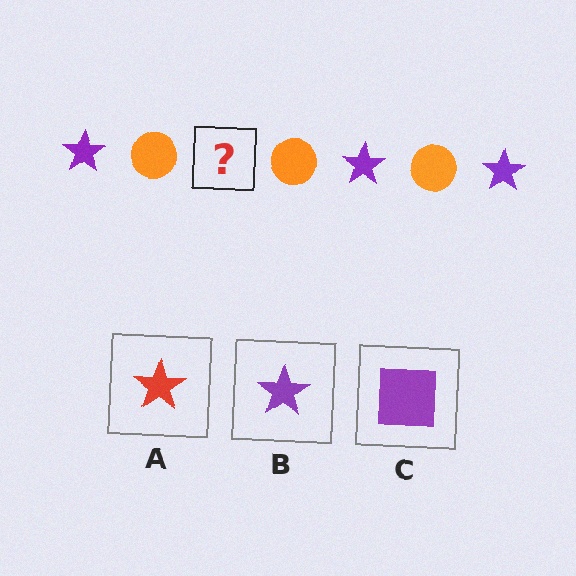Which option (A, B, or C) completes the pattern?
B.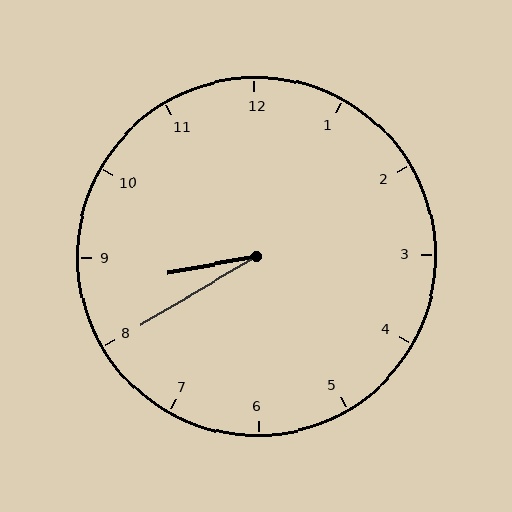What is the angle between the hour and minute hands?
Approximately 20 degrees.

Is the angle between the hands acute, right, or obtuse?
It is acute.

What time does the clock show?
8:40.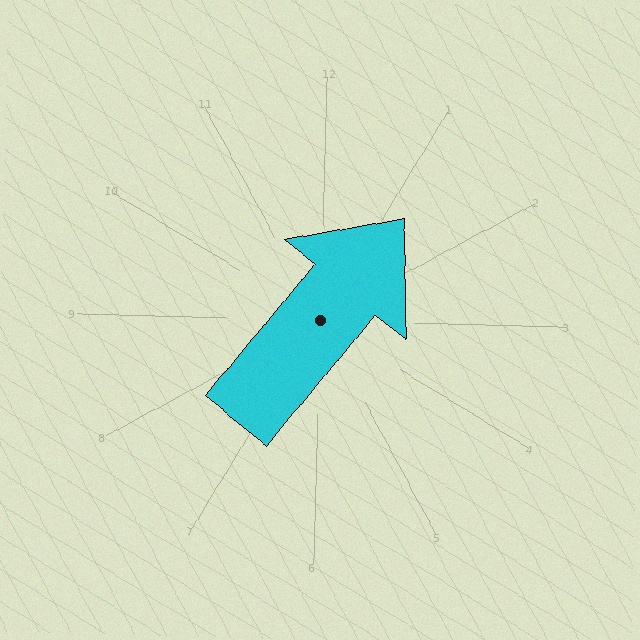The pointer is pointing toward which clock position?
Roughly 1 o'clock.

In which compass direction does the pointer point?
Northeast.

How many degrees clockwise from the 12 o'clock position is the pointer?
Approximately 38 degrees.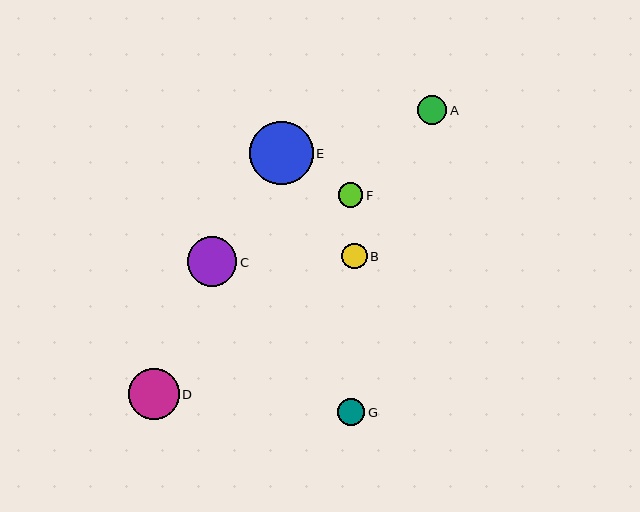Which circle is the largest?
Circle E is the largest with a size of approximately 63 pixels.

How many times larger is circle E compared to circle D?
Circle E is approximately 1.2 times the size of circle D.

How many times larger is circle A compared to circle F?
Circle A is approximately 1.2 times the size of circle F.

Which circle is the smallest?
Circle F is the smallest with a size of approximately 24 pixels.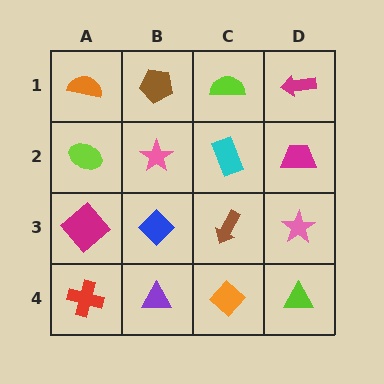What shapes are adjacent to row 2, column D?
A magenta arrow (row 1, column D), a pink star (row 3, column D), a cyan rectangle (row 2, column C).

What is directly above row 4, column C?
A brown arrow.